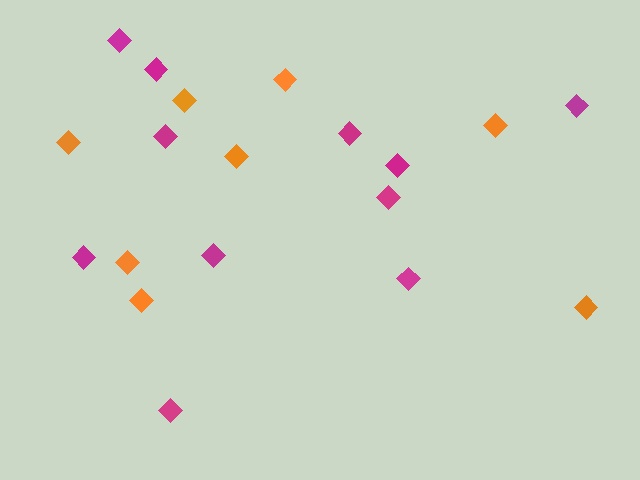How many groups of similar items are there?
There are 2 groups: one group of magenta diamonds (11) and one group of orange diamonds (8).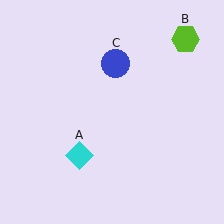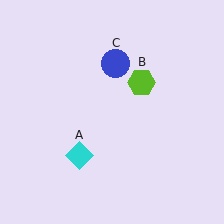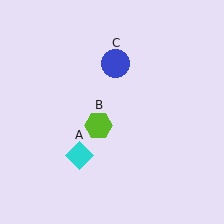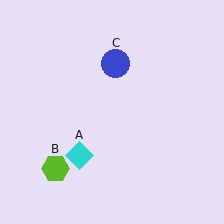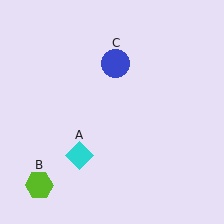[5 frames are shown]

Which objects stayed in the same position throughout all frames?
Cyan diamond (object A) and blue circle (object C) remained stationary.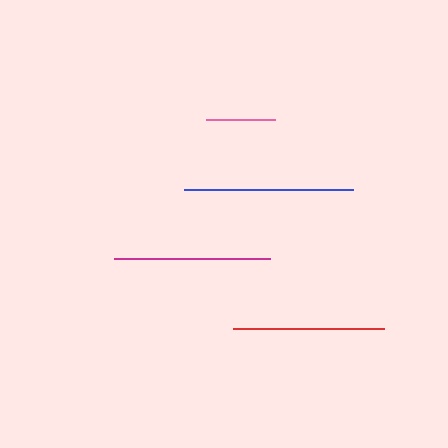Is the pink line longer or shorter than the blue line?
The blue line is longer than the pink line.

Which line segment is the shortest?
The pink line is the shortest at approximately 69 pixels.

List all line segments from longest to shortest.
From longest to shortest: blue, magenta, red, pink.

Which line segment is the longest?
The blue line is the longest at approximately 169 pixels.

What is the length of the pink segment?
The pink segment is approximately 69 pixels long.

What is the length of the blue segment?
The blue segment is approximately 169 pixels long.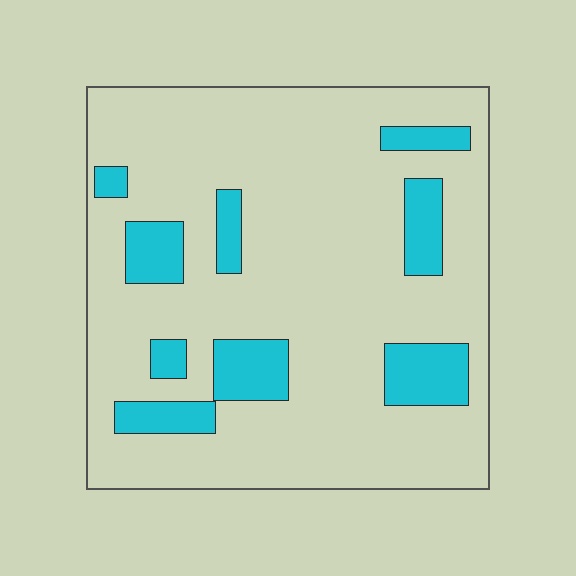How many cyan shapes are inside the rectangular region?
9.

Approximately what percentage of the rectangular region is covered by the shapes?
Approximately 15%.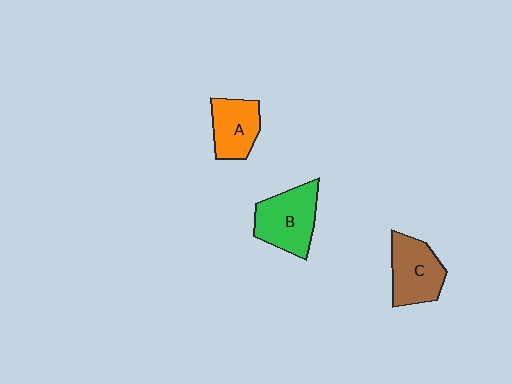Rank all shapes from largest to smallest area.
From largest to smallest: B (green), C (brown), A (orange).